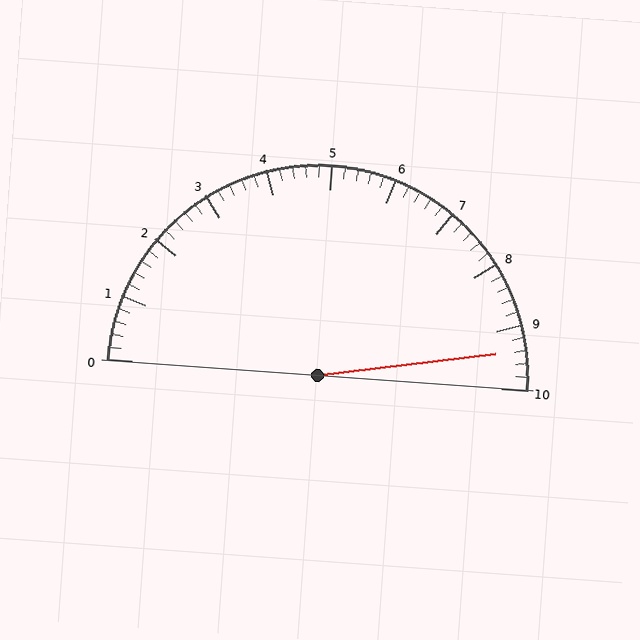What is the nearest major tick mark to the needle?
The nearest major tick mark is 9.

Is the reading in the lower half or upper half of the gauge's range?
The reading is in the upper half of the range (0 to 10).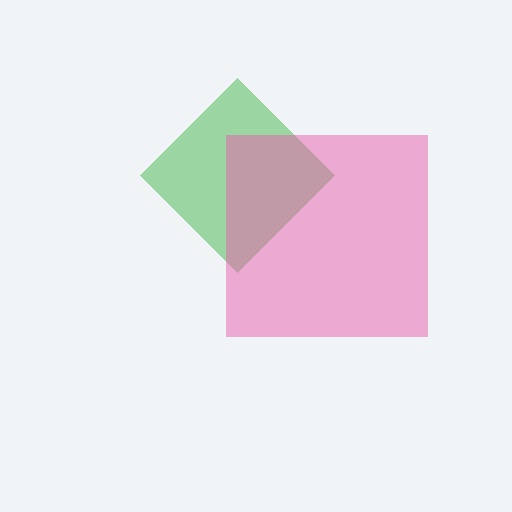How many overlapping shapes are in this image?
There are 2 overlapping shapes in the image.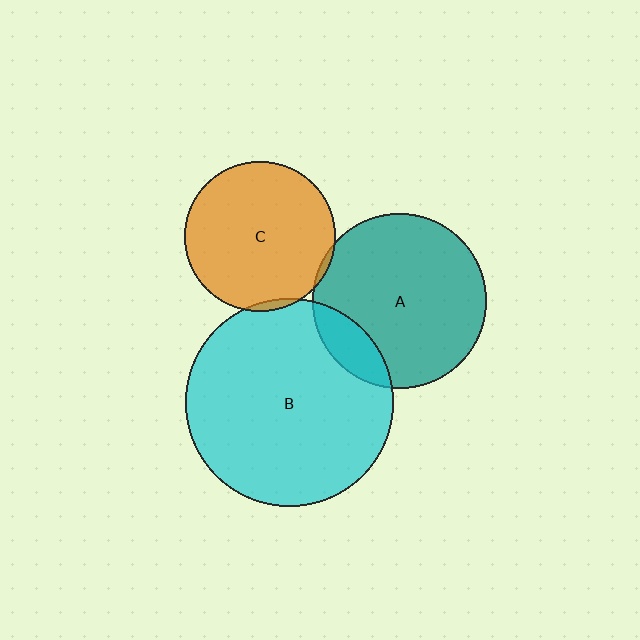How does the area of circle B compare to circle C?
Approximately 1.9 times.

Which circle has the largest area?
Circle B (cyan).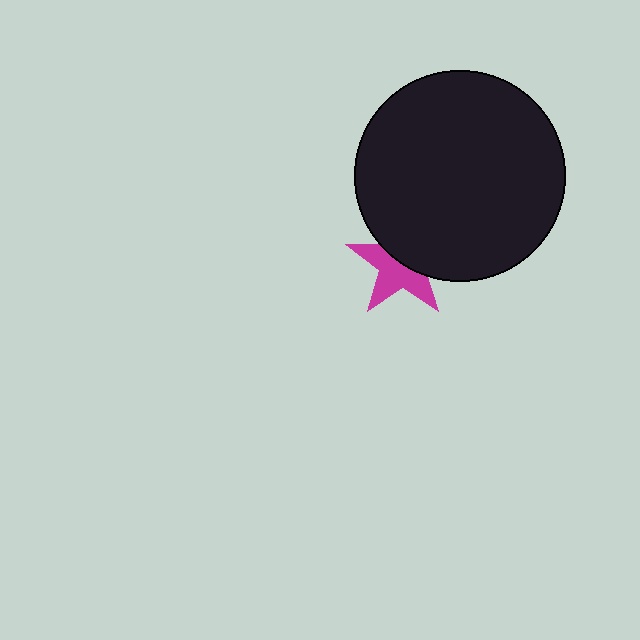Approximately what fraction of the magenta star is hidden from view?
Roughly 46% of the magenta star is hidden behind the black circle.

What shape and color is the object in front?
The object in front is a black circle.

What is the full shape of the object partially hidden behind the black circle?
The partially hidden object is a magenta star.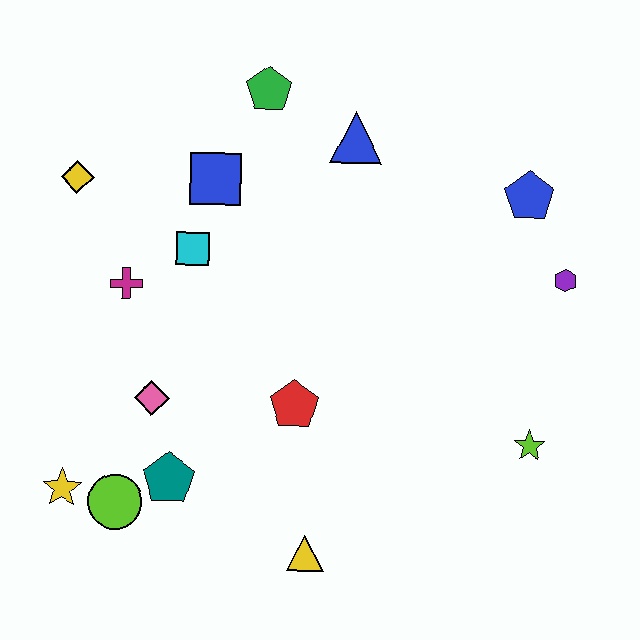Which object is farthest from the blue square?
The lime star is farthest from the blue square.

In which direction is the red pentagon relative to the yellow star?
The red pentagon is to the right of the yellow star.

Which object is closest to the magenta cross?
The cyan square is closest to the magenta cross.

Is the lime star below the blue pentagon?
Yes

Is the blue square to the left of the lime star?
Yes